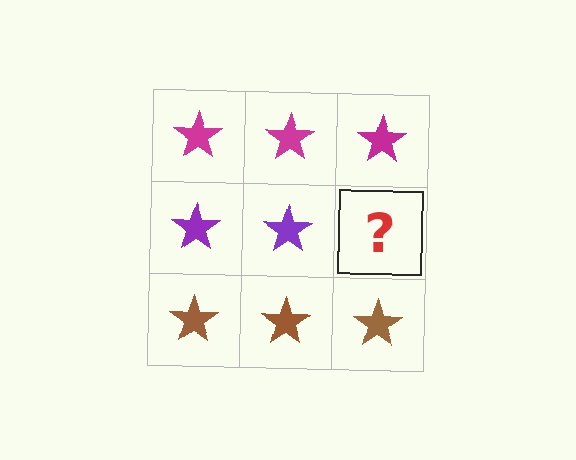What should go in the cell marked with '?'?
The missing cell should contain a purple star.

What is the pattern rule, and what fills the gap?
The rule is that each row has a consistent color. The gap should be filled with a purple star.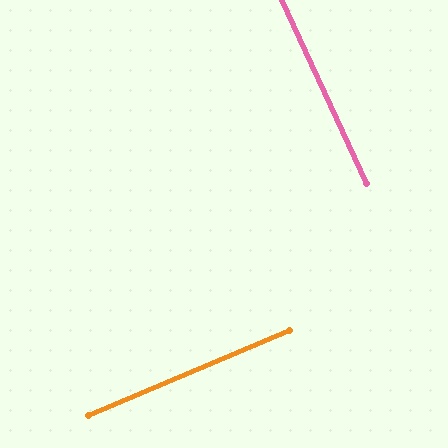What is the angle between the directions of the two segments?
Approximately 88 degrees.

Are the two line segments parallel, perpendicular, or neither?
Perpendicular — they meet at approximately 88°.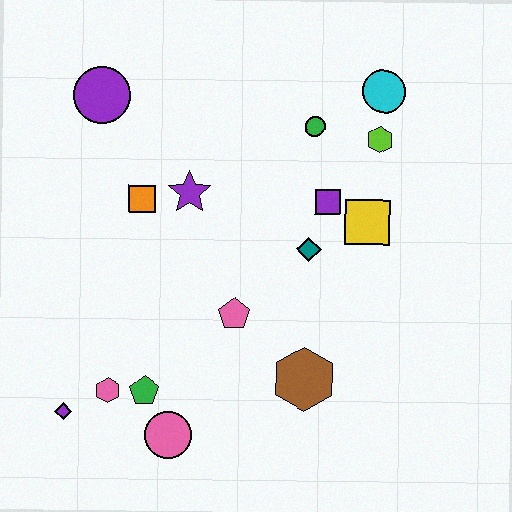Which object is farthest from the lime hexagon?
The purple diamond is farthest from the lime hexagon.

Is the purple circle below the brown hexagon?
No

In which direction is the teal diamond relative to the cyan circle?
The teal diamond is below the cyan circle.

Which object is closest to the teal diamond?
The purple square is closest to the teal diamond.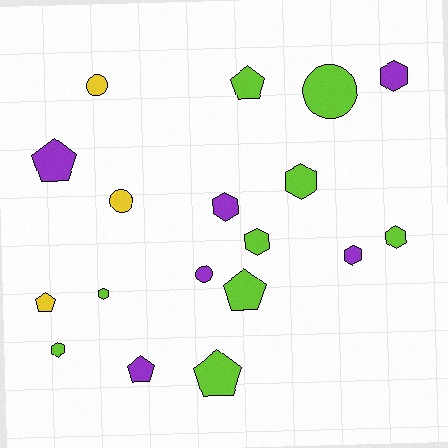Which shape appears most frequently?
Hexagon, with 8 objects.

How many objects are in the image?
There are 18 objects.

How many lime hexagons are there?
There are 5 lime hexagons.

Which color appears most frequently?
Lime, with 9 objects.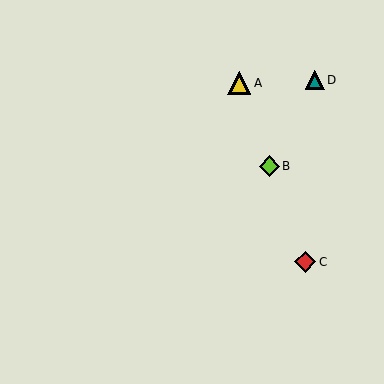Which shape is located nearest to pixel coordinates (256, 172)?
The lime diamond (labeled B) at (269, 166) is nearest to that location.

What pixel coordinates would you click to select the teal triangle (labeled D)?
Click at (315, 80) to select the teal triangle D.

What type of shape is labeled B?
Shape B is a lime diamond.